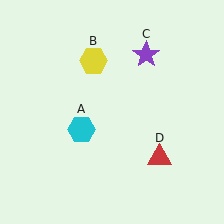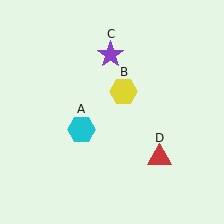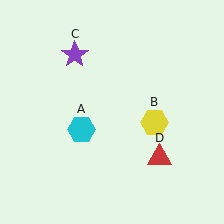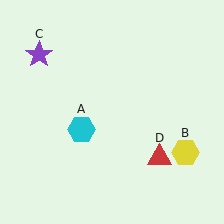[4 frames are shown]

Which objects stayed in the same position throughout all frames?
Cyan hexagon (object A) and red triangle (object D) remained stationary.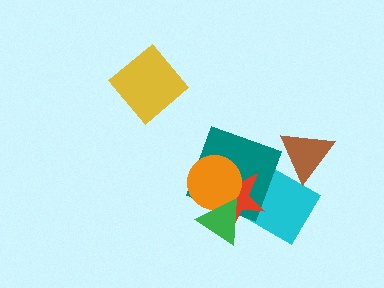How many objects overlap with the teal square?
4 objects overlap with the teal square.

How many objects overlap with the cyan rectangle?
5 objects overlap with the cyan rectangle.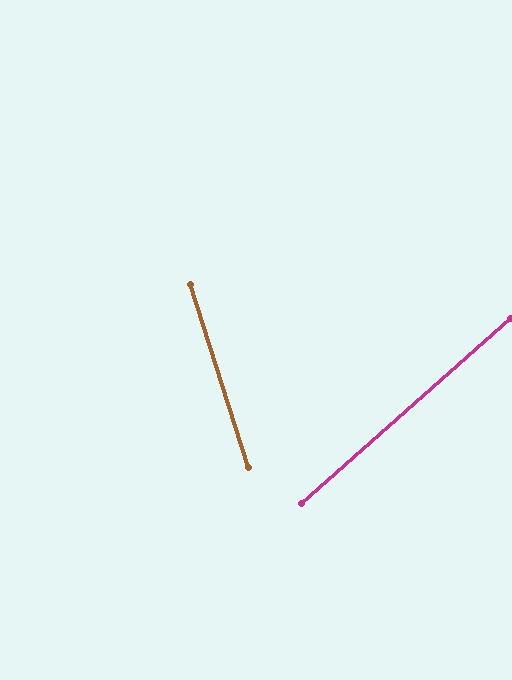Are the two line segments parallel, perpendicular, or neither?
Neither parallel nor perpendicular — they differ by about 66°.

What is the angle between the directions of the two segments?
Approximately 66 degrees.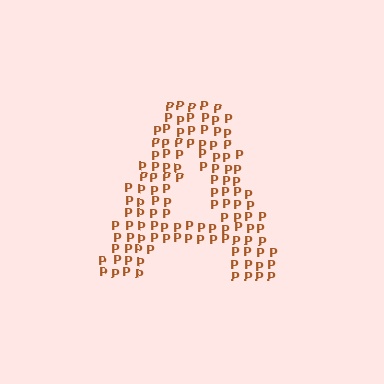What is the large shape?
The large shape is the letter A.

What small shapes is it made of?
It is made of small letter P's.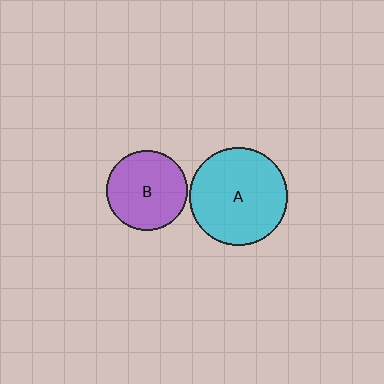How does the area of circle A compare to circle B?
Approximately 1.5 times.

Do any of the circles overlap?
No, none of the circles overlap.